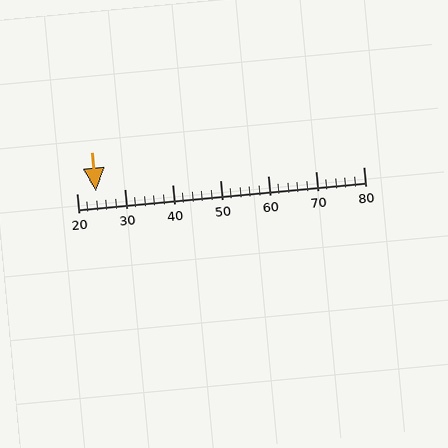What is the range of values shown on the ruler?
The ruler shows values from 20 to 80.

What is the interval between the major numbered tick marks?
The major tick marks are spaced 10 units apart.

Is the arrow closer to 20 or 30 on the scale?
The arrow is closer to 20.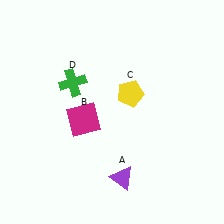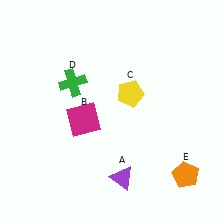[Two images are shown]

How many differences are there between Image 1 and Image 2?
There is 1 difference between the two images.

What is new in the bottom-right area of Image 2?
An orange pentagon (E) was added in the bottom-right area of Image 2.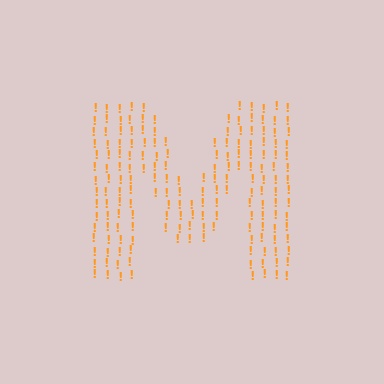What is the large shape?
The large shape is the letter M.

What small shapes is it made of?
It is made of small exclamation marks.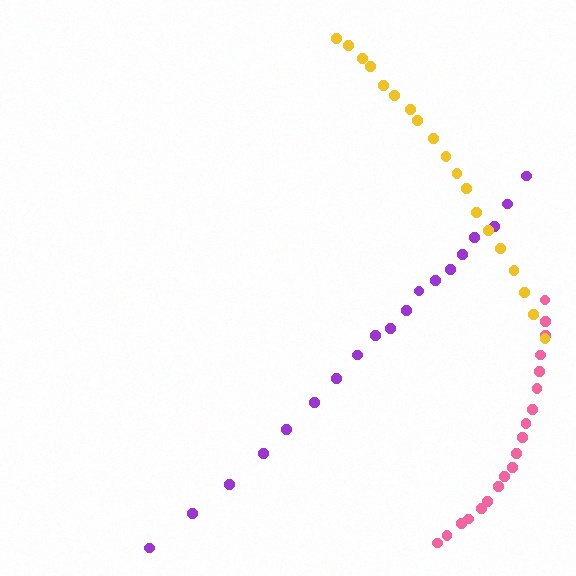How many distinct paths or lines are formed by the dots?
There are 3 distinct paths.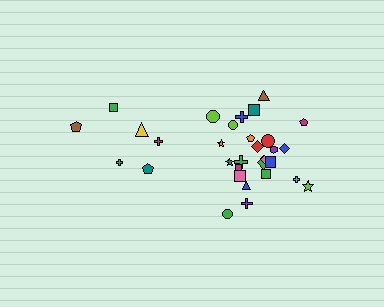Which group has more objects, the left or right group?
The right group.